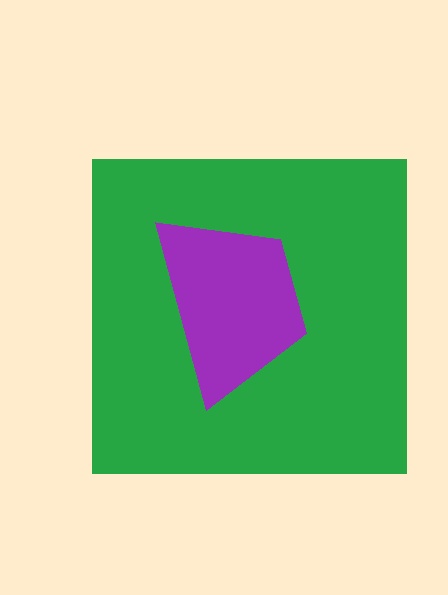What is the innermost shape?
The purple trapezoid.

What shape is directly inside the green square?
The purple trapezoid.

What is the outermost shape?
The green square.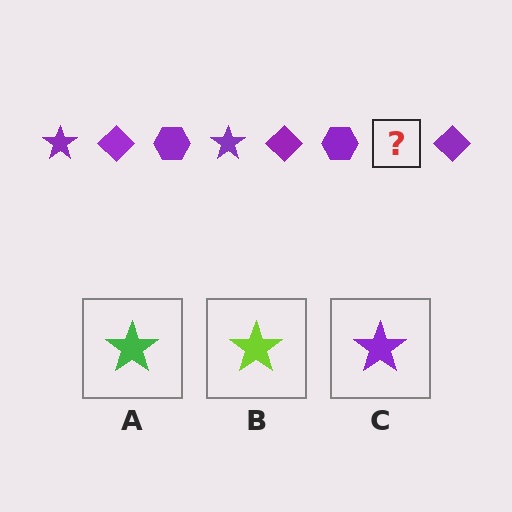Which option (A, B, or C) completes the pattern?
C.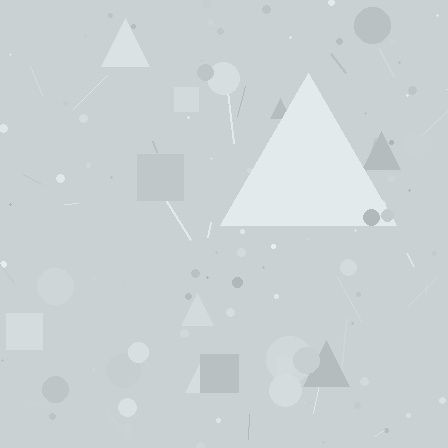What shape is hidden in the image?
A triangle is hidden in the image.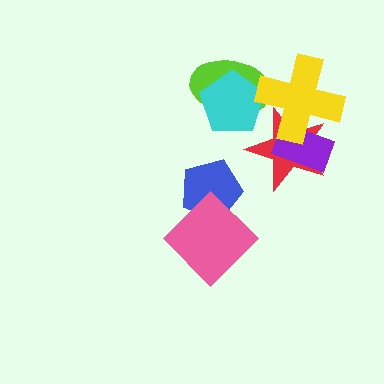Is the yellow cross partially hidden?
No, no other shape covers it.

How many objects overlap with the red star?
2 objects overlap with the red star.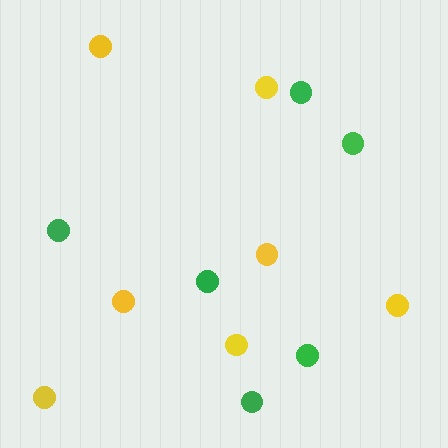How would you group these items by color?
There are 2 groups: one group of green circles (6) and one group of yellow circles (7).